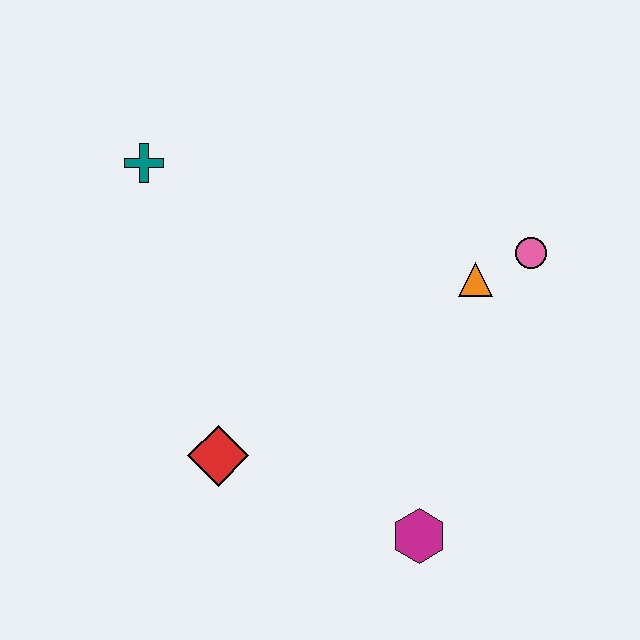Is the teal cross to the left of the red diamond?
Yes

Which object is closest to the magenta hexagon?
The red diamond is closest to the magenta hexagon.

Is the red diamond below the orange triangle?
Yes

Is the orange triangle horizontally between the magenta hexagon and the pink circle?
Yes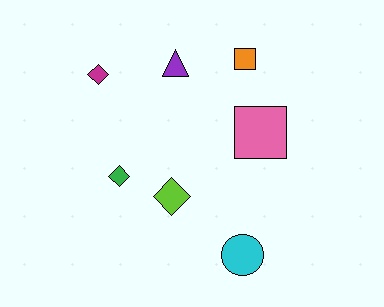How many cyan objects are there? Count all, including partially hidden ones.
There is 1 cyan object.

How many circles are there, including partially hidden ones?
There is 1 circle.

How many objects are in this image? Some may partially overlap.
There are 7 objects.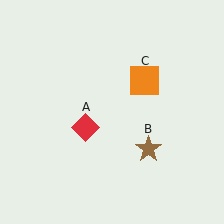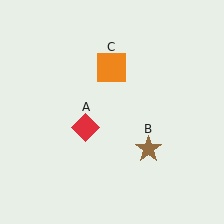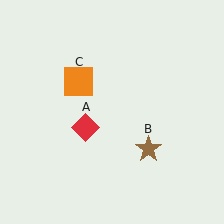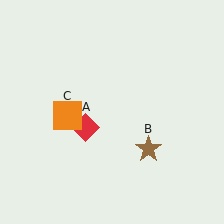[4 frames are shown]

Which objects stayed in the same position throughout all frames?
Red diamond (object A) and brown star (object B) remained stationary.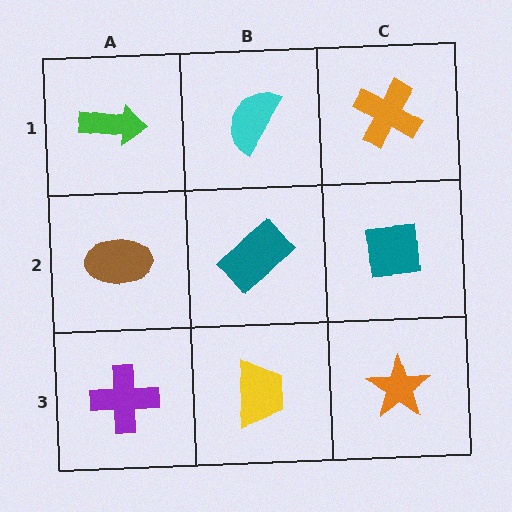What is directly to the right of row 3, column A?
A yellow trapezoid.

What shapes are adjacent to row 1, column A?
A brown ellipse (row 2, column A), a cyan semicircle (row 1, column B).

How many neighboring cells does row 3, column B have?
3.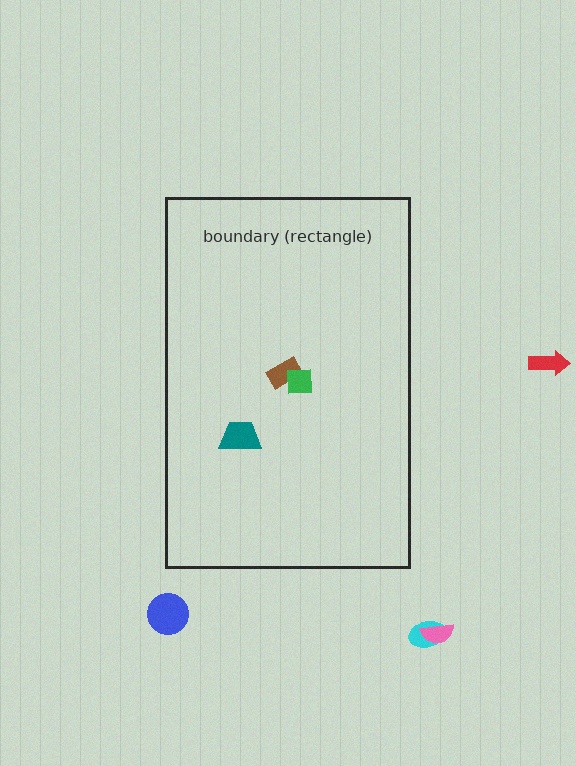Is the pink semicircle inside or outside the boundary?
Outside.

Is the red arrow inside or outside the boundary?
Outside.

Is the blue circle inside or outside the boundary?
Outside.